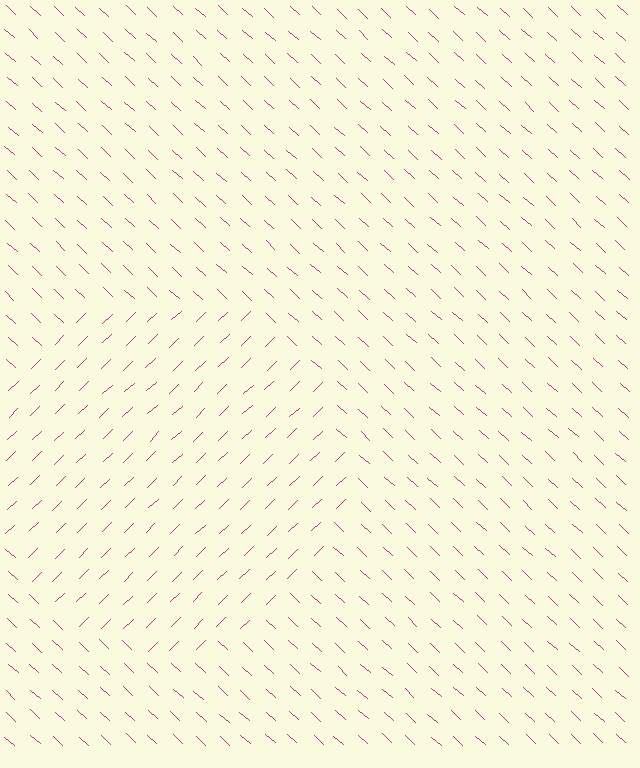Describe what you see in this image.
The image is filled with small magenta line segments. A circle region in the image has lines oriented differently from the surrounding lines, creating a visible texture boundary.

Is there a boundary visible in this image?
Yes, there is a texture boundary formed by a change in line orientation.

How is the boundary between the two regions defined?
The boundary is defined purely by a change in line orientation (approximately 87 degrees difference). All lines are the same color and thickness.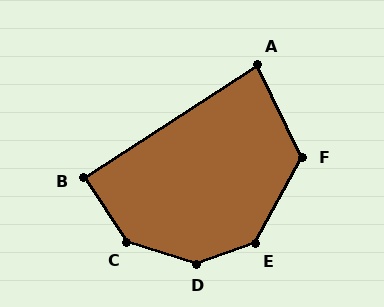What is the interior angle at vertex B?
Approximately 90 degrees (approximately right).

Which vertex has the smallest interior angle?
A, at approximately 83 degrees.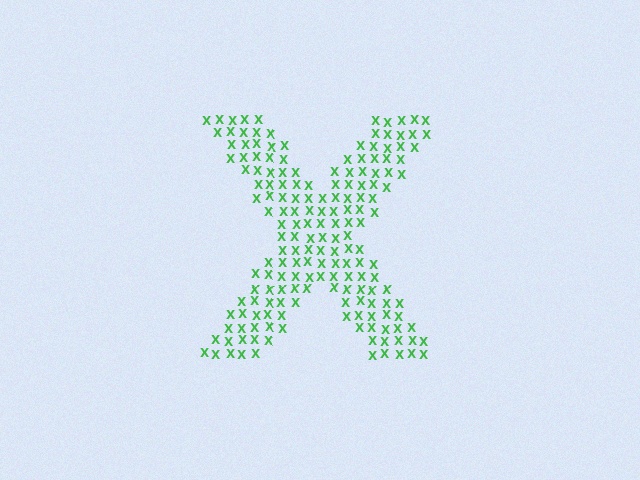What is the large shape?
The large shape is the letter X.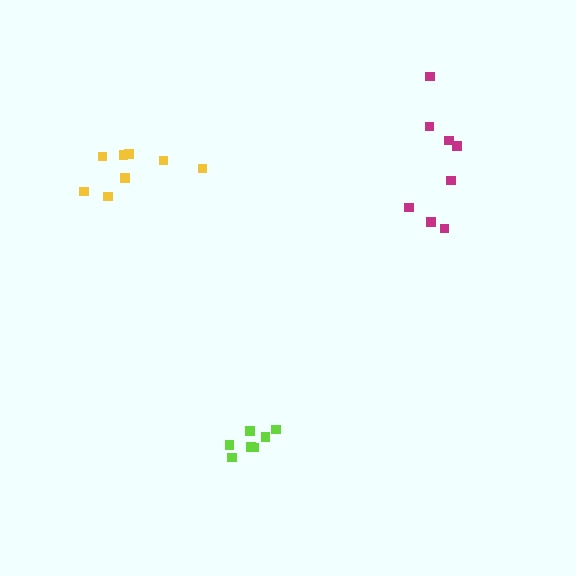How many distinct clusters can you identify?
There are 3 distinct clusters.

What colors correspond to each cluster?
The clusters are colored: magenta, yellow, lime.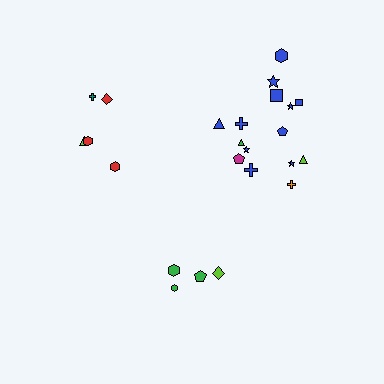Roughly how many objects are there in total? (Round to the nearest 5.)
Roughly 25 objects in total.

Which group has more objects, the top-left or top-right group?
The top-right group.